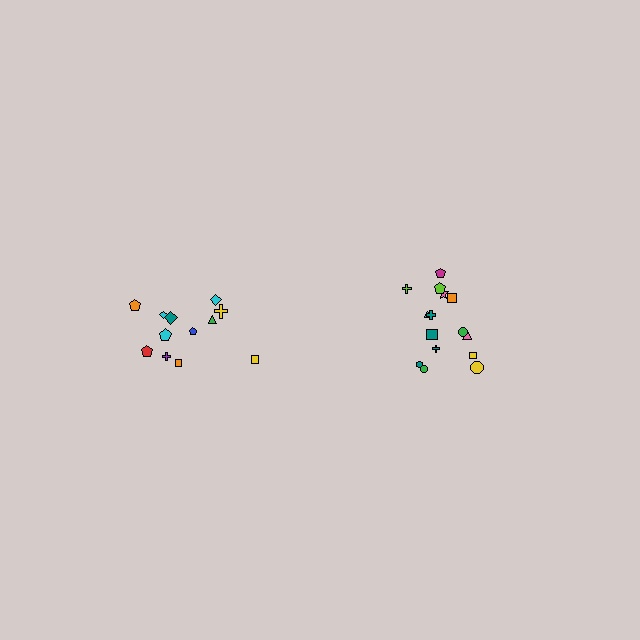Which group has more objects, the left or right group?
The right group.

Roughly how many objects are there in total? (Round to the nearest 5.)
Roughly 25 objects in total.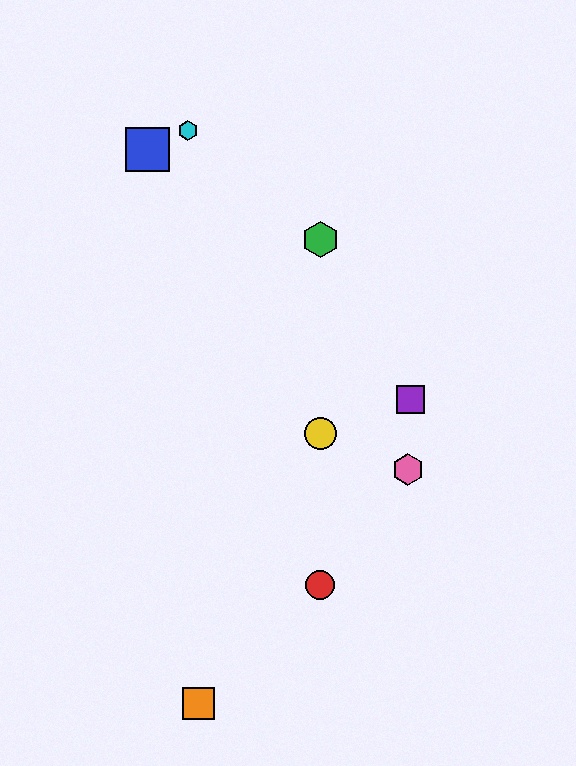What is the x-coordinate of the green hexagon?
The green hexagon is at x≈320.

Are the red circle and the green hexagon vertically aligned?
Yes, both are at x≈320.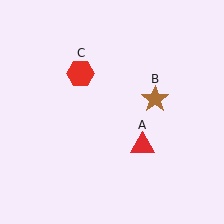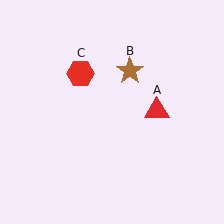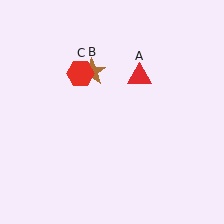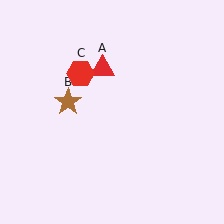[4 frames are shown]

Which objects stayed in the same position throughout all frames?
Red hexagon (object C) remained stationary.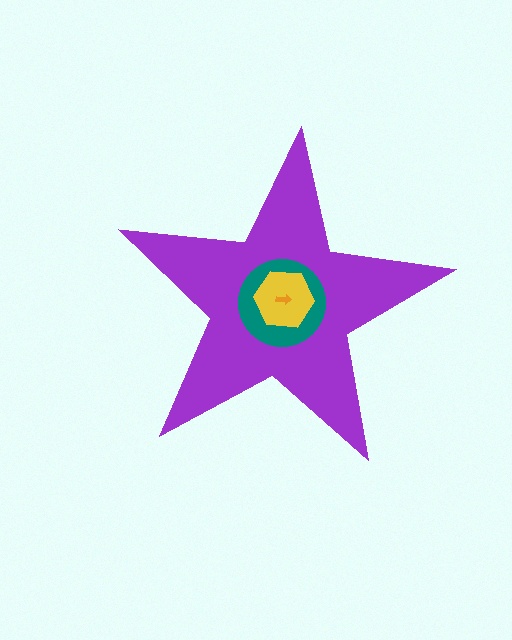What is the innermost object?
The orange arrow.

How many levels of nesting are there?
4.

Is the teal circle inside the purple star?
Yes.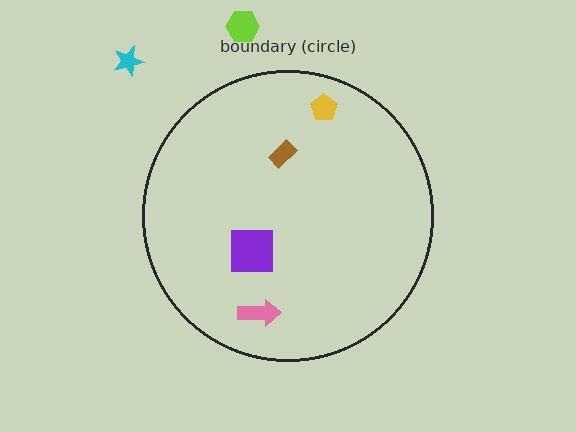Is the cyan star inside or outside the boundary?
Outside.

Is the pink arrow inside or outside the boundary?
Inside.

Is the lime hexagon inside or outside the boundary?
Outside.